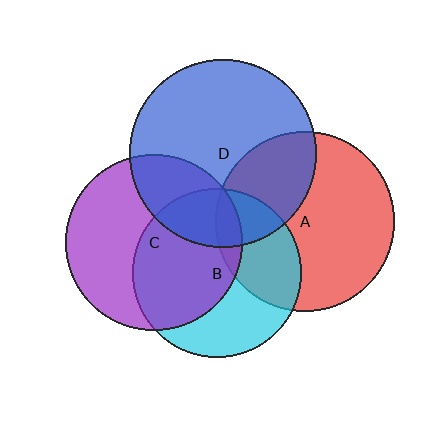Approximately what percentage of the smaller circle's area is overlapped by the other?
Approximately 25%.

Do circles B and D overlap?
Yes.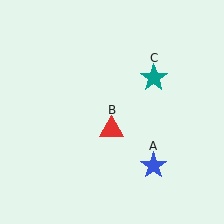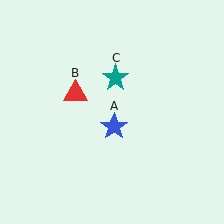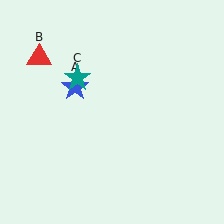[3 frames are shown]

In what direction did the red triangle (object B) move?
The red triangle (object B) moved up and to the left.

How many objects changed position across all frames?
3 objects changed position: blue star (object A), red triangle (object B), teal star (object C).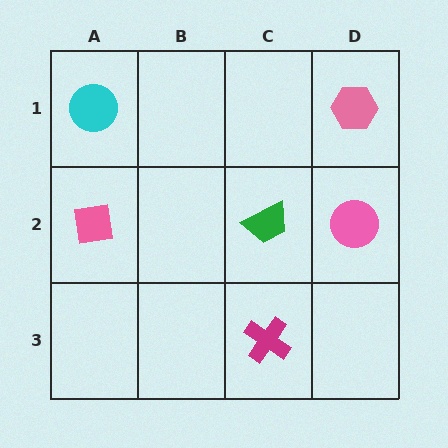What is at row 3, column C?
A magenta cross.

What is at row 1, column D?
A pink hexagon.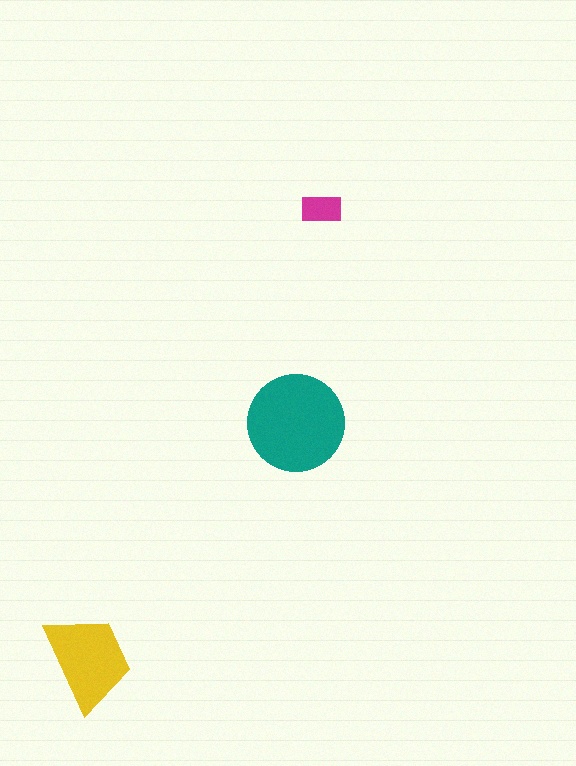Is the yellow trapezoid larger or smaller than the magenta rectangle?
Larger.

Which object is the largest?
The teal circle.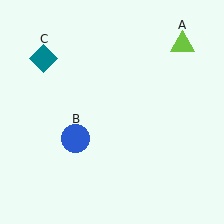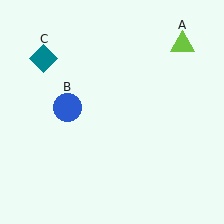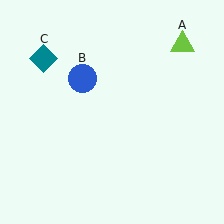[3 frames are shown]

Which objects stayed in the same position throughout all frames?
Lime triangle (object A) and teal diamond (object C) remained stationary.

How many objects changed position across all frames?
1 object changed position: blue circle (object B).